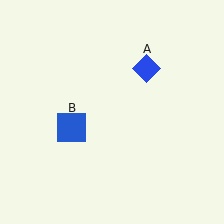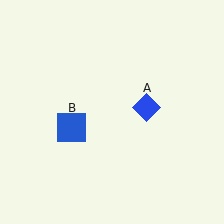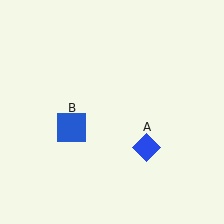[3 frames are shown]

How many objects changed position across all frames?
1 object changed position: blue diamond (object A).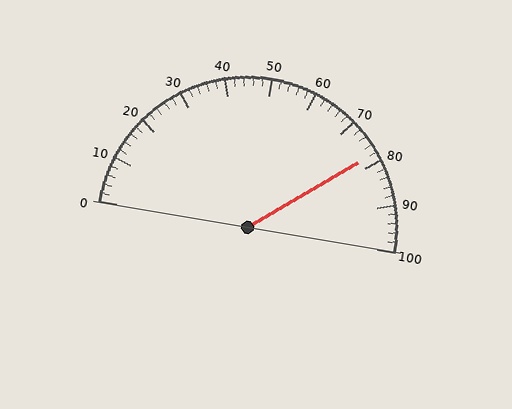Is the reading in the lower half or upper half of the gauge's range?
The reading is in the upper half of the range (0 to 100).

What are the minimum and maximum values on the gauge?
The gauge ranges from 0 to 100.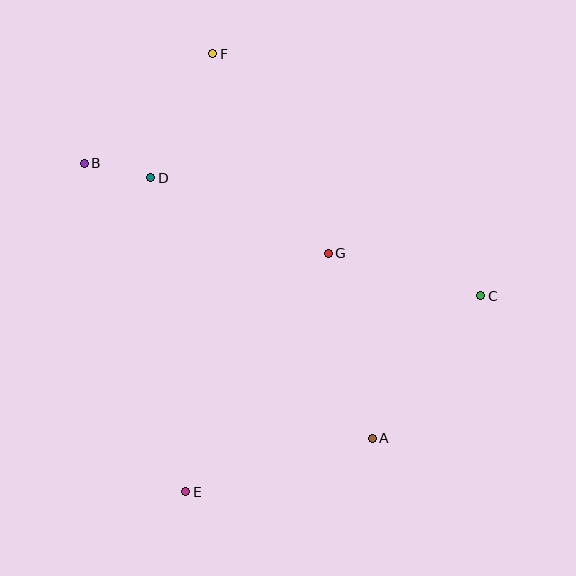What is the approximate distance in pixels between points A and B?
The distance between A and B is approximately 398 pixels.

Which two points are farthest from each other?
Points E and F are farthest from each other.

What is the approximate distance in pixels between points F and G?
The distance between F and G is approximately 231 pixels.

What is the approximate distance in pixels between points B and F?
The distance between B and F is approximately 169 pixels.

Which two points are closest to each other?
Points B and D are closest to each other.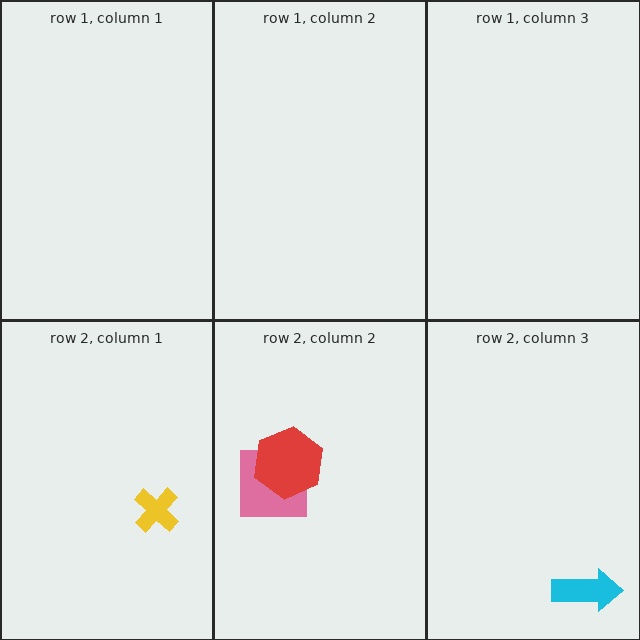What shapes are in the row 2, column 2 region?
The pink square, the red hexagon.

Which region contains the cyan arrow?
The row 2, column 3 region.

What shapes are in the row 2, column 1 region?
The yellow cross.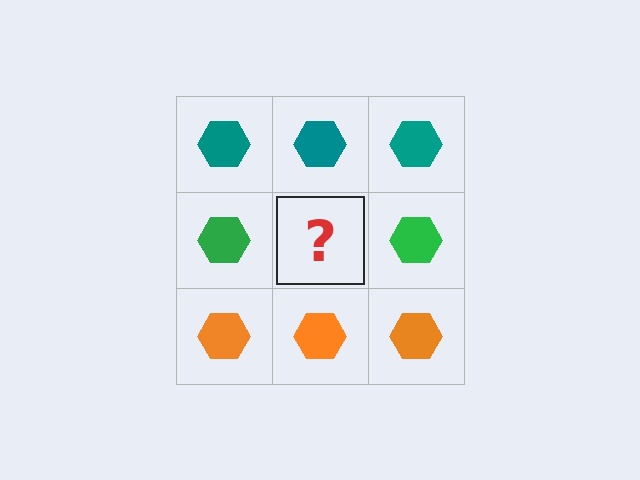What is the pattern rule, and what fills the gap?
The rule is that each row has a consistent color. The gap should be filled with a green hexagon.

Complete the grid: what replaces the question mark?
The question mark should be replaced with a green hexagon.